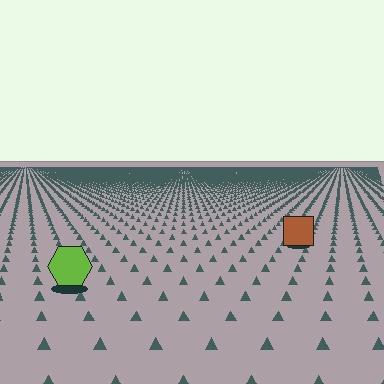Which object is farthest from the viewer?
The brown square is farthest from the viewer. It appears smaller and the ground texture around it is denser.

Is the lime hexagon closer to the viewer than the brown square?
Yes. The lime hexagon is closer — you can tell from the texture gradient: the ground texture is coarser near it.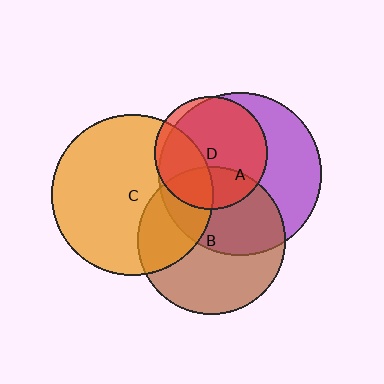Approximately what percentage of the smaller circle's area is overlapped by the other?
Approximately 90%.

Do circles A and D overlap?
Yes.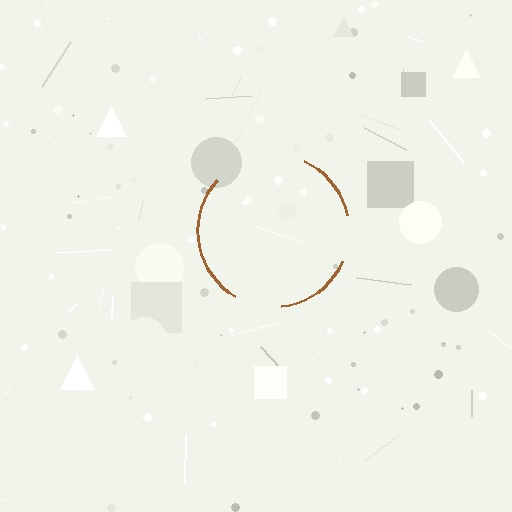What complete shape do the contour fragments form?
The contour fragments form a circle.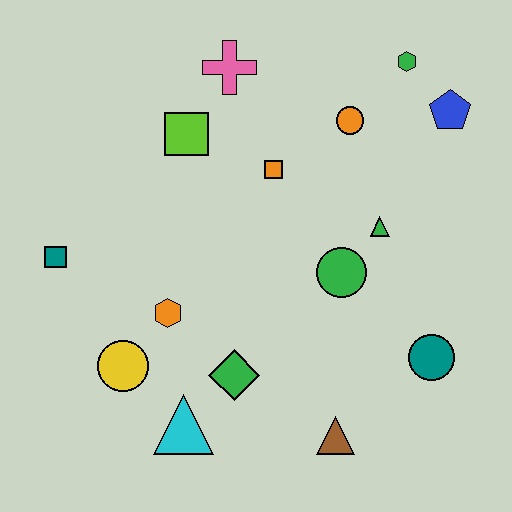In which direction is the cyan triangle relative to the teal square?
The cyan triangle is below the teal square.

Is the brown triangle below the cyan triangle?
Yes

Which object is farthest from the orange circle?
The cyan triangle is farthest from the orange circle.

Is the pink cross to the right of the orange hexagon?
Yes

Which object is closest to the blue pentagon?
The green hexagon is closest to the blue pentagon.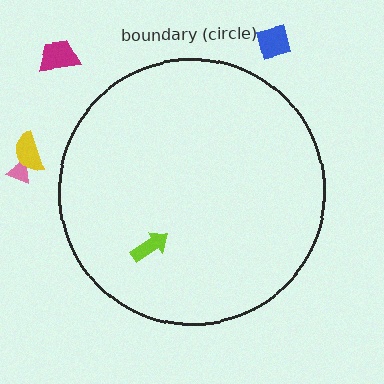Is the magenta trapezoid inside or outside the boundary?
Outside.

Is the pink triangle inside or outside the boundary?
Outside.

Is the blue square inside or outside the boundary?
Outside.